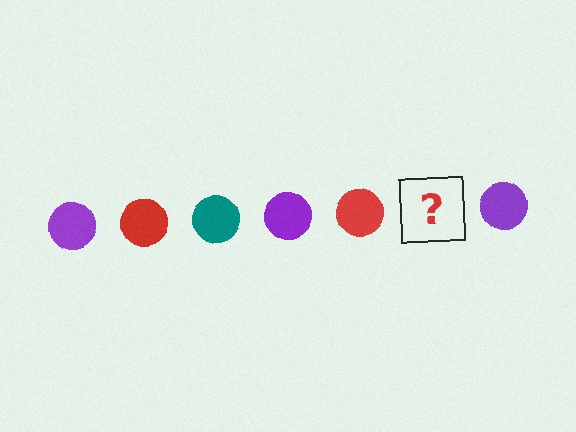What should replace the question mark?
The question mark should be replaced with a teal circle.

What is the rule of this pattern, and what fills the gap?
The rule is that the pattern cycles through purple, red, teal circles. The gap should be filled with a teal circle.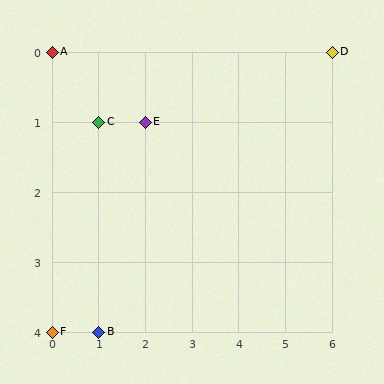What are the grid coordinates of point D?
Point D is at grid coordinates (6, 0).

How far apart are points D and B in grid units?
Points D and B are 5 columns and 4 rows apart (about 6.4 grid units diagonally).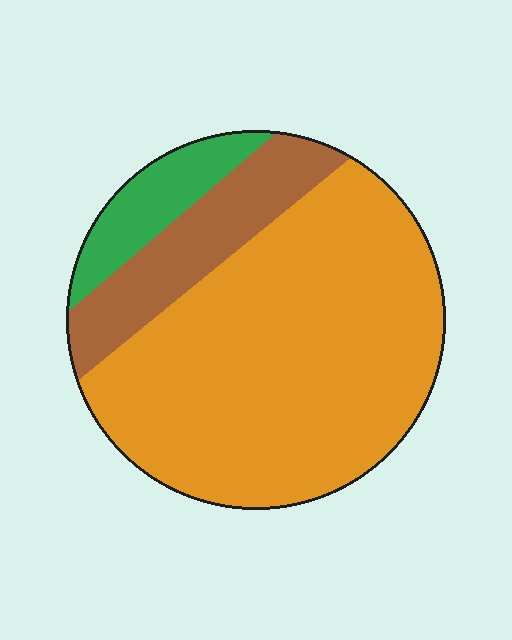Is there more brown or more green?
Brown.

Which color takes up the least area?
Green, at roughly 10%.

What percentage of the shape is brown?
Brown covers about 20% of the shape.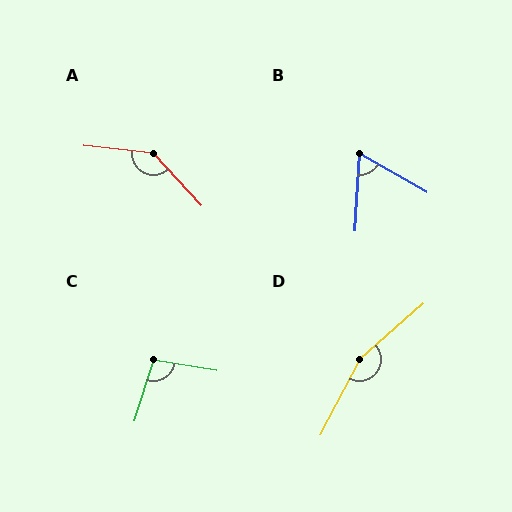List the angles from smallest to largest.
B (64°), C (98°), A (139°), D (159°).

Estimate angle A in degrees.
Approximately 139 degrees.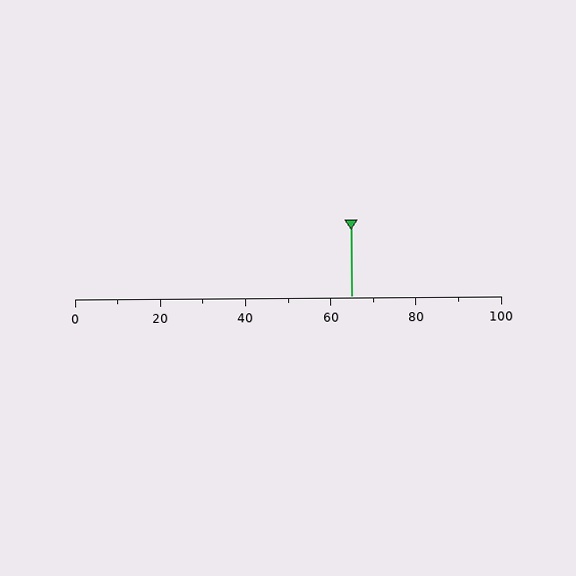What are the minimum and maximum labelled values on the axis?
The axis runs from 0 to 100.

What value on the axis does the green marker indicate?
The marker indicates approximately 65.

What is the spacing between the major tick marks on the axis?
The major ticks are spaced 20 apart.